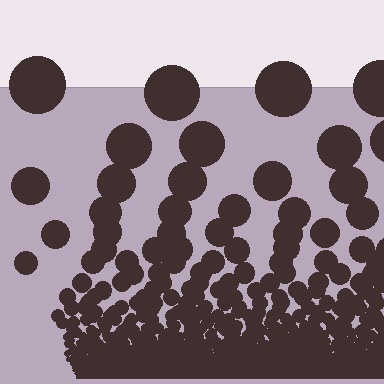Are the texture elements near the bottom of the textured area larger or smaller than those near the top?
Smaller. The gradient is inverted — elements near the bottom are smaller and denser.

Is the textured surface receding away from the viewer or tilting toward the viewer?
The surface appears to tilt toward the viewer. Texture elements get larger and sparser toward the top.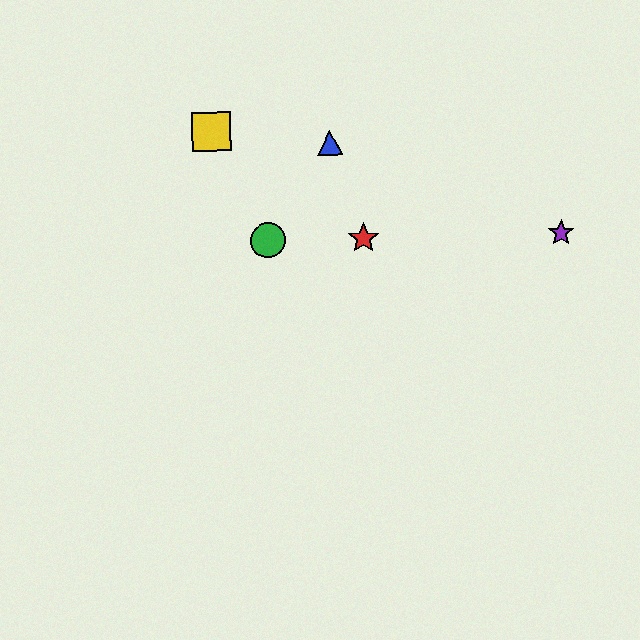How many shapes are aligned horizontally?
3 shapes (the red star, the green circle, the purple star) are aligned horizontally.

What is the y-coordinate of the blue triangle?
The blue triangle is at y≈143.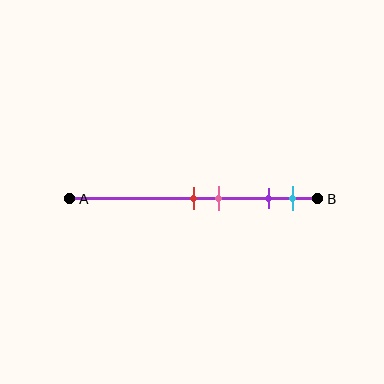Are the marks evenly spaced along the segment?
No, the marks are not evenly spaced.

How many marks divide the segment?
There are 4 marks dividing the segment.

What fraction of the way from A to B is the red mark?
The red mark is approximately 50% (0.5) of the way from A to B.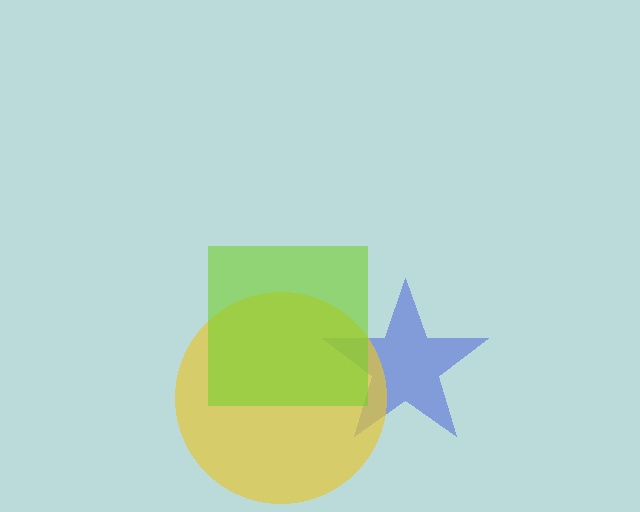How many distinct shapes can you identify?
There are 3 distinct shapes: a blue star, a yellow circle, a lime square.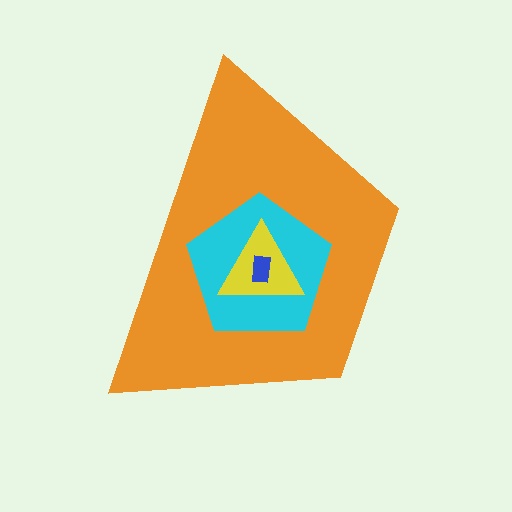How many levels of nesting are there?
4.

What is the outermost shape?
The orange trapezoid.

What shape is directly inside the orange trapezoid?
The cyan pentagon.